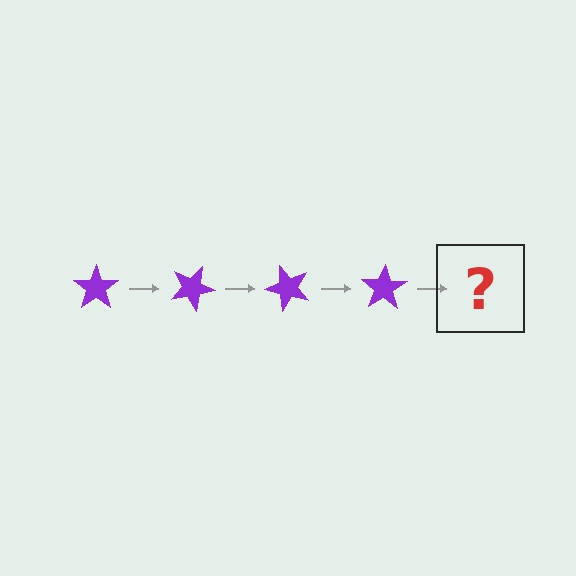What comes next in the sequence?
The next element should be a purple star rotated 100 degrees.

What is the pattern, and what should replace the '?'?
The pattern is that the star rotates 25 degrees each step. The '?' should be a purple star rotated 100 degrees.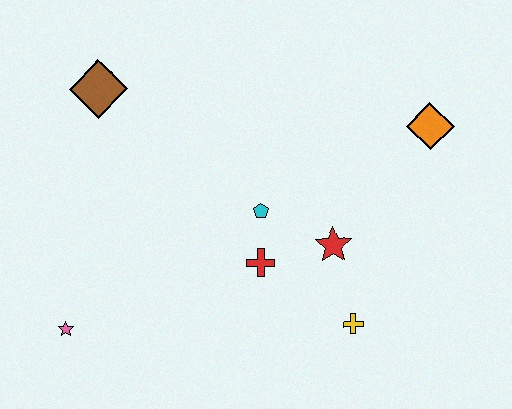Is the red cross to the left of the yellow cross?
Yes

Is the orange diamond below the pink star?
No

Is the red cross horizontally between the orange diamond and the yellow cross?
No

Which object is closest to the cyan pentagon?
The red cross is closest to the cyan pentagon.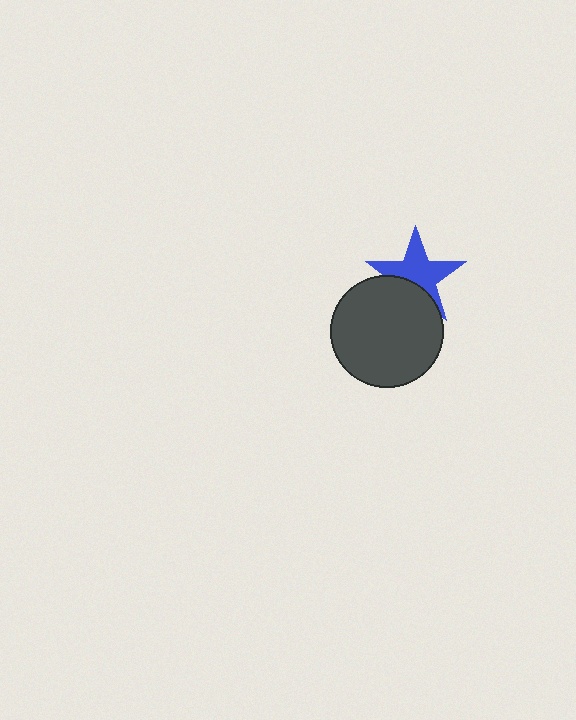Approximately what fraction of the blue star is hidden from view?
Roughly 35% of the blue star is hidden behind the dark gray circle.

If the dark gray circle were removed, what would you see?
You would see the complete blue star.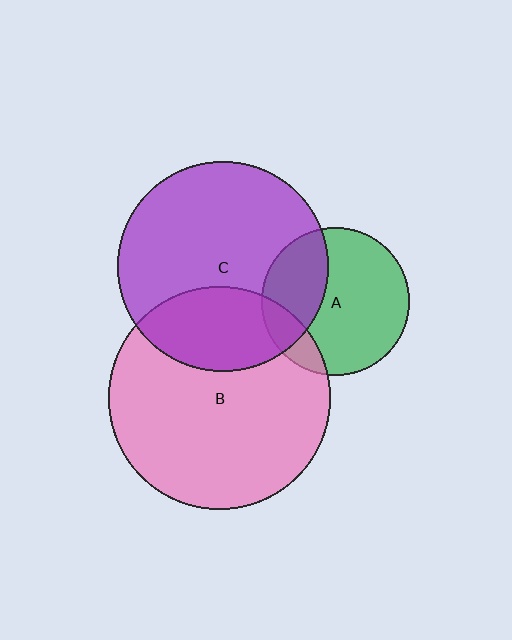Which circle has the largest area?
Circle B (pink).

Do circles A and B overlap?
Yes.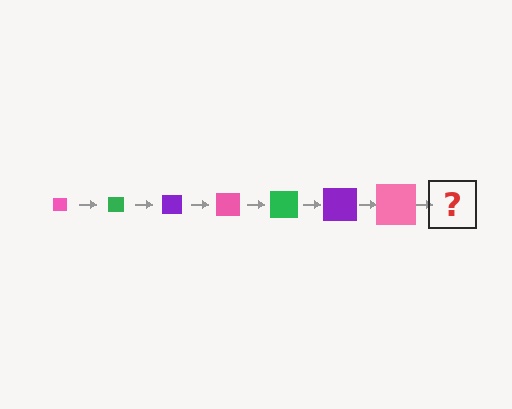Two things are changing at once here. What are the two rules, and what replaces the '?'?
The two rules are that the square grows larger each step and the color cycles through pink, green, and purple. The '?' should be a green square, larger than the previous one.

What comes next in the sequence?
The next element should be a green square, larger than the previous one.